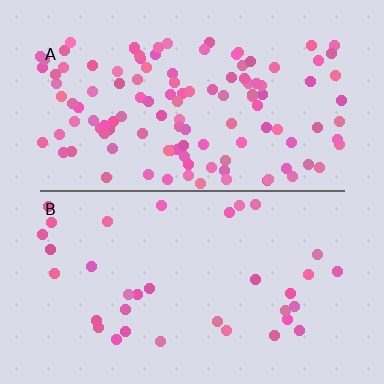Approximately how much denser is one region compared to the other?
Approximately 3.4× — region A over region B.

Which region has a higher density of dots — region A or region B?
A (the top).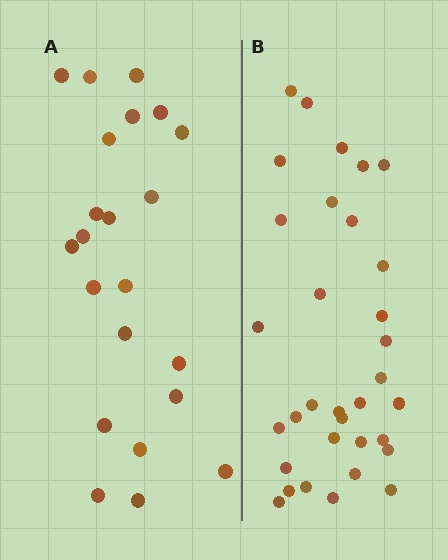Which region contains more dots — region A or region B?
Region B (the right region) has more dots.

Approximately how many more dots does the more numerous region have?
Region B has roughly 12 or so more dots than region A.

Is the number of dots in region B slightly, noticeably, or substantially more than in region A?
Region B has substantially more. The ratio is roughly 1.5 to 1.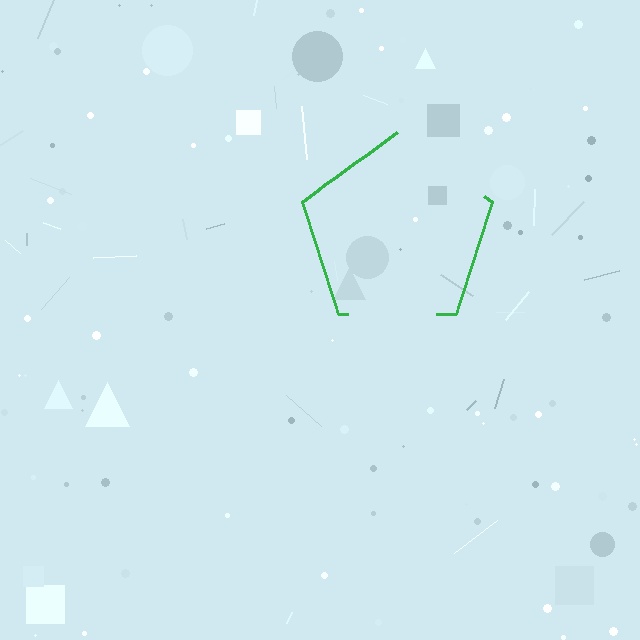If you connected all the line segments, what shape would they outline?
They would outline a pentagon.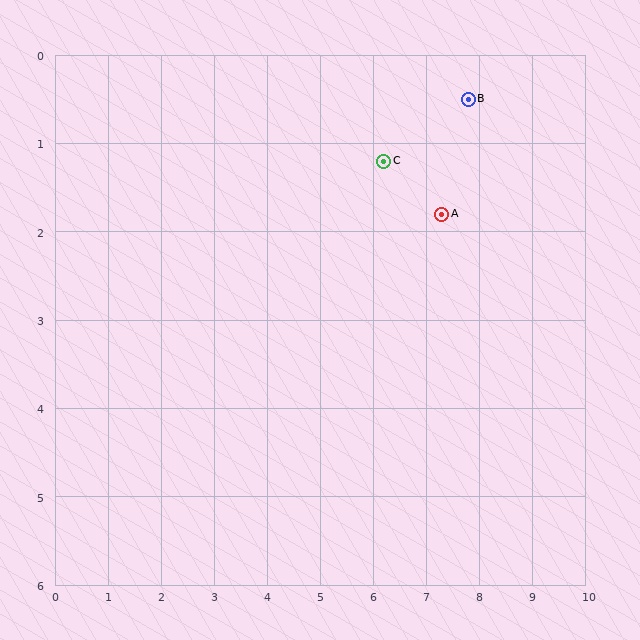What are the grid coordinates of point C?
Point C is at approximately (6.2, 1.2).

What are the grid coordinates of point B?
Point B is at approximately (7.8, 0.5).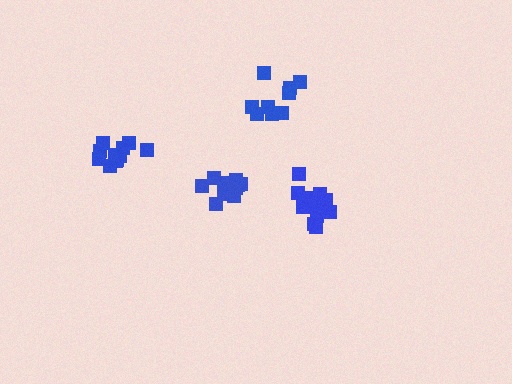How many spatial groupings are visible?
There are 4 spatial groupings.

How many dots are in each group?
Group 1: 12 dots, Group 2: 12 dots, Group 3: 9 dots, Group 4: 12 dots (45 total).